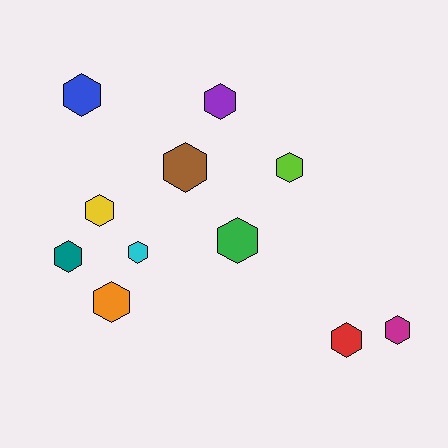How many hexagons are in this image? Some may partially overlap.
There are 11 hexagons.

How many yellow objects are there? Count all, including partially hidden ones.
There is 1 yellow object.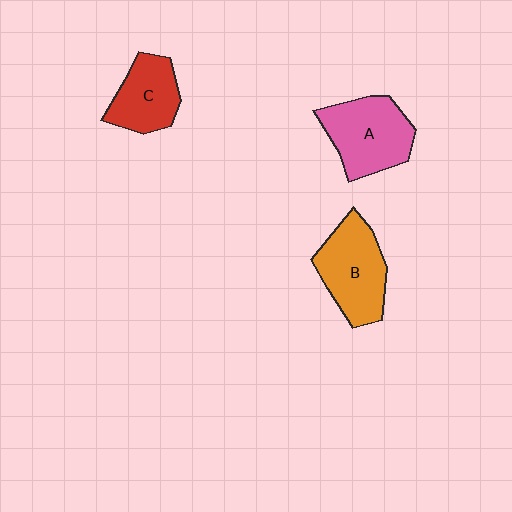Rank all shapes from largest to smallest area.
From largest to smallest: A (pink), B (orange), C (red).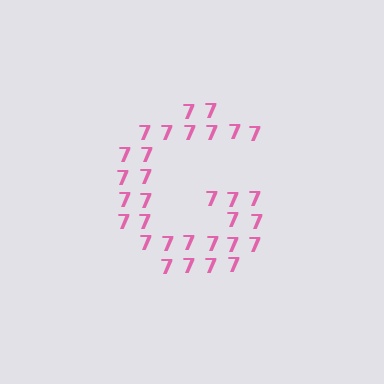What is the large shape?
The large shape is the letter G.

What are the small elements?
The small elements are digit 7's.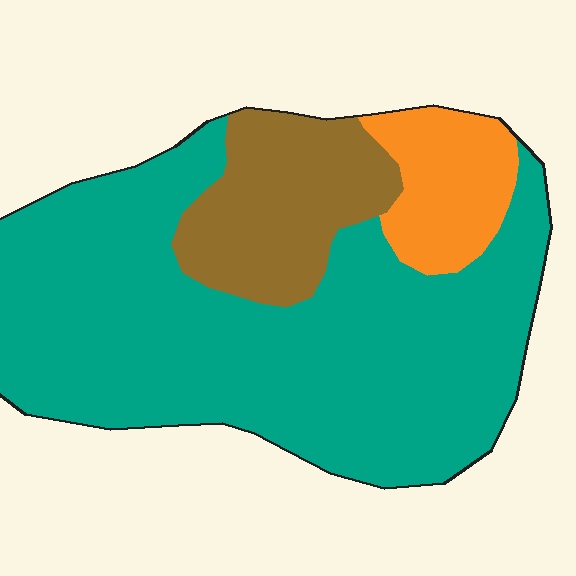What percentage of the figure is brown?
Brown takes up about one sixth (1/6) of the figure.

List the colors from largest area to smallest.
From largest to smallest: teal, brown, orange.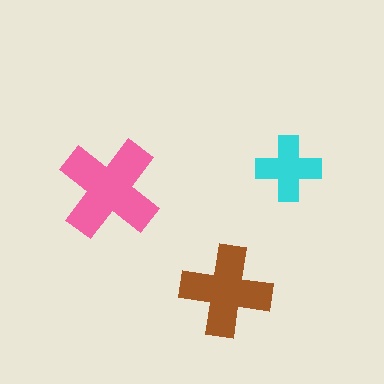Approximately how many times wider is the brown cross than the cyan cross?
About 1.5 times wider.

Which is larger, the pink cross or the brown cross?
The pink one.